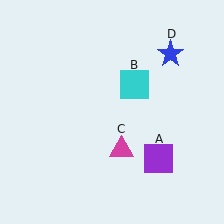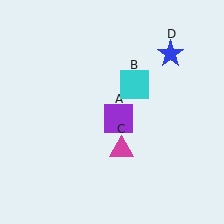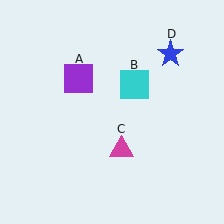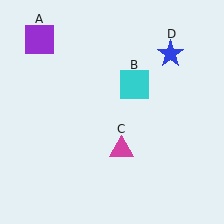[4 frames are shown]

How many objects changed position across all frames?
1 object changed position: purple square (object A).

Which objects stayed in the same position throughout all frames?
Cyan square (object B) and magenta triangle (object C) and blue star (object D) remained stationary.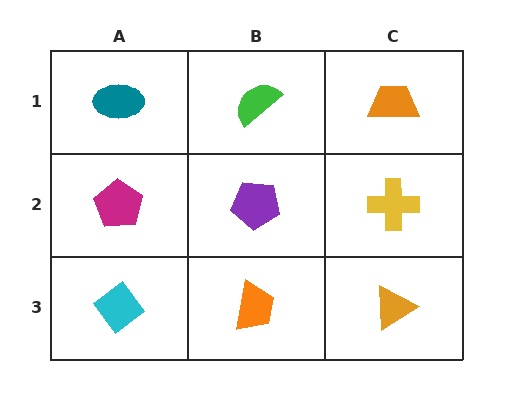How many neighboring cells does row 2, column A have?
3.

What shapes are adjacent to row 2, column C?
An orange trapezoid (row 1, column C), an orange triangle (row 3, column C), a purple pentagon (row 2, column B).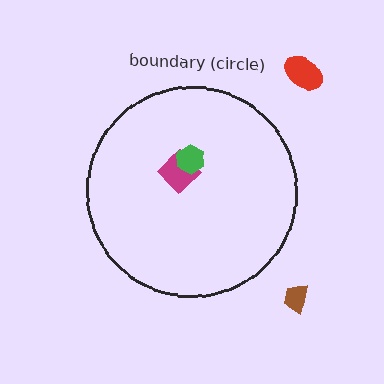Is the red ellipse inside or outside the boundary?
Outside.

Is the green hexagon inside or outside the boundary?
Inside.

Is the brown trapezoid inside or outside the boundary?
Outside.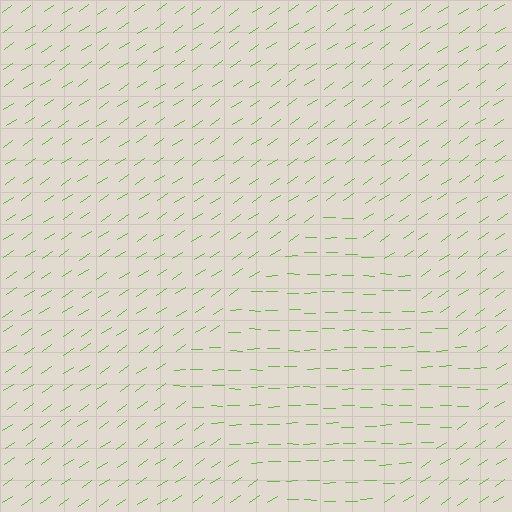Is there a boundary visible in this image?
Yes, there is a texture boundary formed by a change in line orientation.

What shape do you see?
I see a diamond.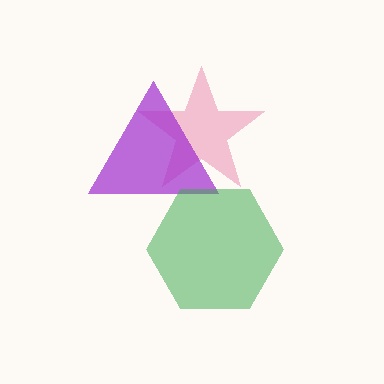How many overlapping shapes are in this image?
There are 3 overlapping shapes in the image.